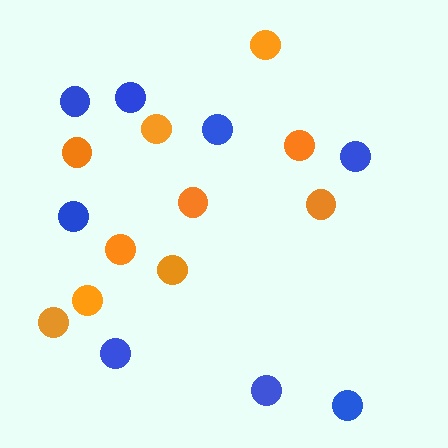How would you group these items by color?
There are 2 groups: one group of blue circles (8) and one group of orange circles (10).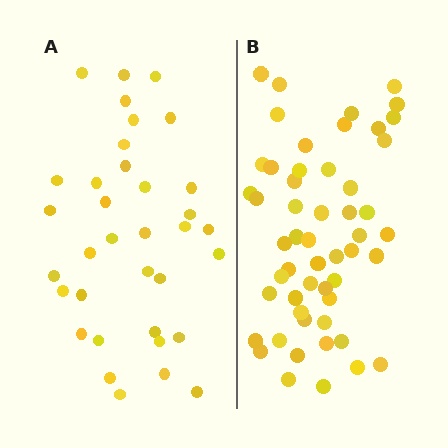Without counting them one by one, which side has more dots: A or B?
Region B (the right region) has more dots.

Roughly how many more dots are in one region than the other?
Region B has approximately 20 more dots than region A.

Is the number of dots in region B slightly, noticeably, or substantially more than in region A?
Region B has substantially more. The ratio is roughly 1.5 to 1.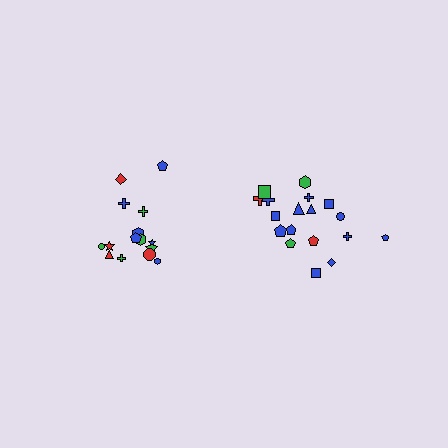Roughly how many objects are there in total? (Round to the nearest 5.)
Roughly 35 objects in total.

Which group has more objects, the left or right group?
The right group.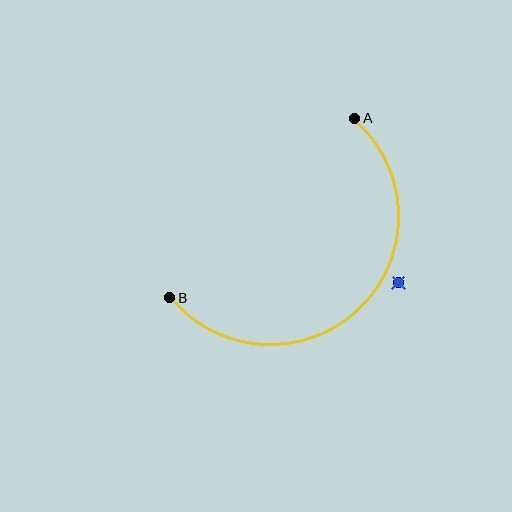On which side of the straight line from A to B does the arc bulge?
The arc bulges below and to the right of the straight line connecting A and B.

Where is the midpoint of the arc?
The arc midpoint is the point on the curve farthest from the straight line joining A and B. It sits below and to the right of that line.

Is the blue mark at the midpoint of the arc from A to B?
No — the blue mark does not lie on the arc at all. It sits slightly outside the curve.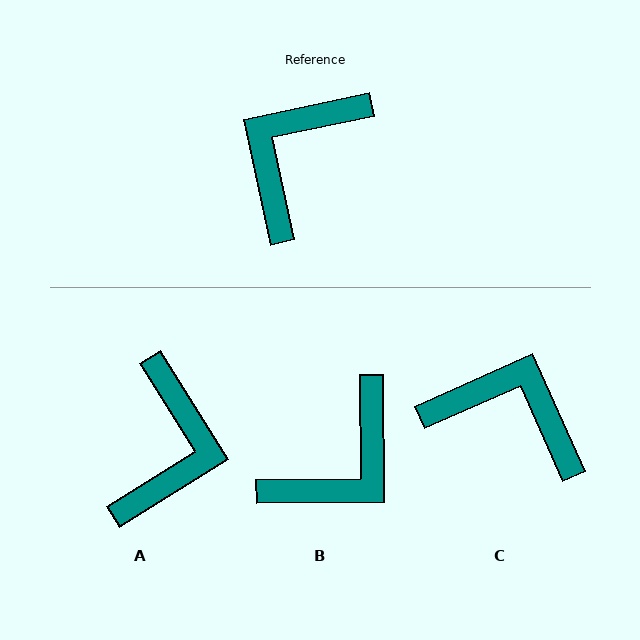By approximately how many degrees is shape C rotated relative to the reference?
Approximately 78 degrees clockwise.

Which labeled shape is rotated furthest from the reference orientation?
B, about 169 degrees away.